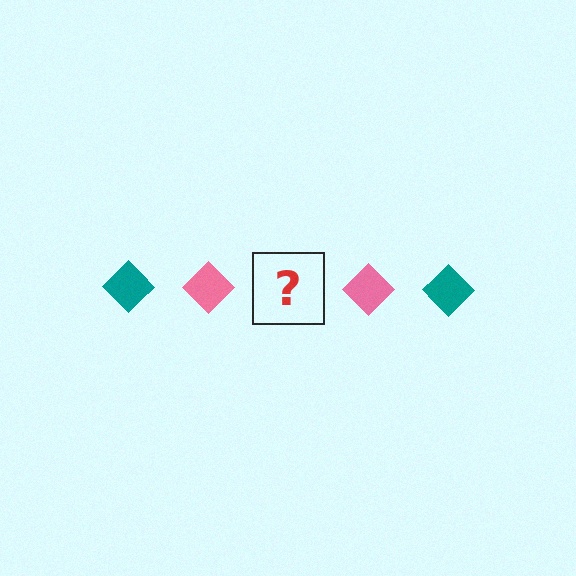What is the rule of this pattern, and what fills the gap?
The rule is that the pattern cycles through teal, pink diamonds. The gap should be filled with a teal diamond.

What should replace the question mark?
The question mark should be replaced with a teal diamond.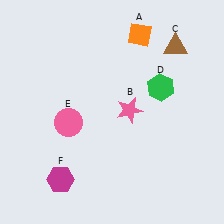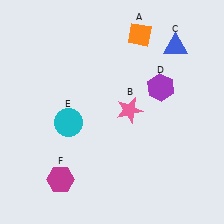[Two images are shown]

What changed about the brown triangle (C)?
In Image 1, C is brown. In Image 2, it changed to blue.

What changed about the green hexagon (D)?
In Image 1, D is green. In Image 2, it changed to purple.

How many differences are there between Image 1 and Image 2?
There are 3 differences between the two images.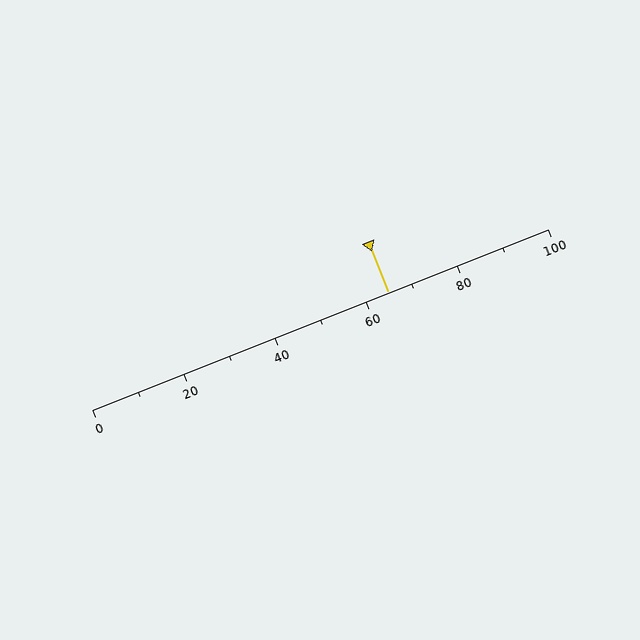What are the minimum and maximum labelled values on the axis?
The axis runs from 0 to 100.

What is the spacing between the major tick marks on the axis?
The major ticks are spaced 20 apart.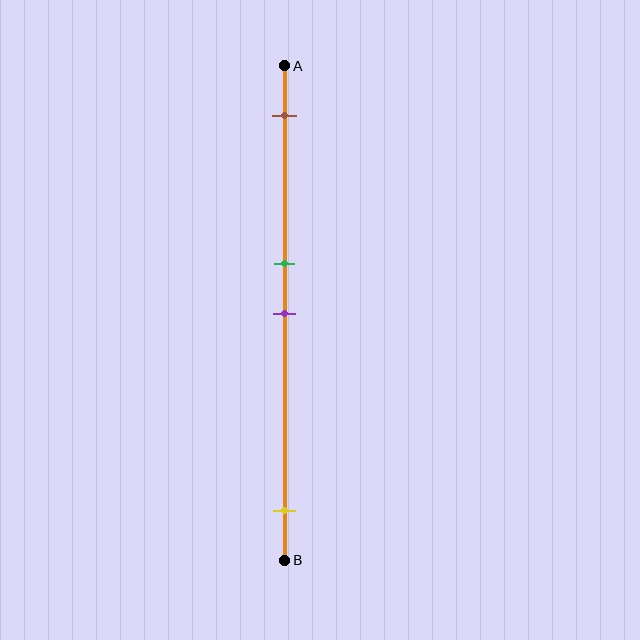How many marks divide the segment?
There are 4 marks dividing the segment.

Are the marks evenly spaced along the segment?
No, the marks are not evenly spaced.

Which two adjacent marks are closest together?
The green and purple marks are the closest adjacent pair.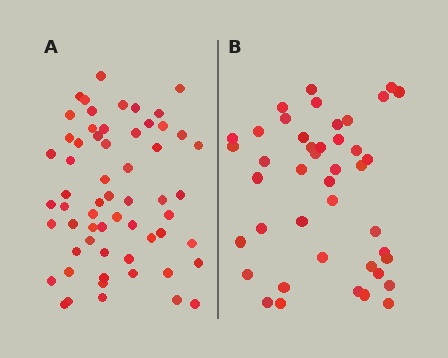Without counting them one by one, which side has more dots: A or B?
Region A (the left region) has more dots.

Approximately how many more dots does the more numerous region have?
Region A has approximately 15 more dots than region B.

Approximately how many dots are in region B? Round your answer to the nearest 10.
About 40 dots. (The exact count is 43, which rounds to 40.)